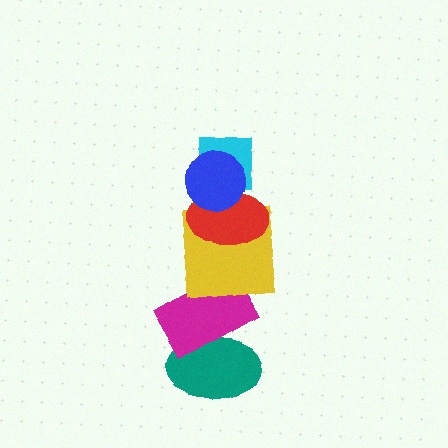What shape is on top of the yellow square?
The red ellipse is on top of the yellow square.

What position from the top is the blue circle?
The blue circle is 1st from the top.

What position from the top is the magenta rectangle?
The magenta rectangle is 5th from the top.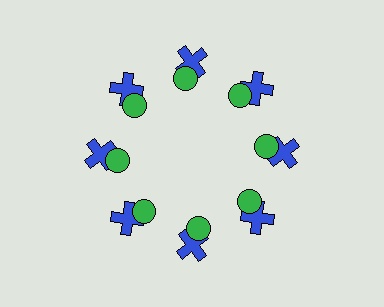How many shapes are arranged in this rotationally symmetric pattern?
There are 16 shapes, arranged in 8 groups of 2.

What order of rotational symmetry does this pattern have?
This pattern has 8-fold rotational symmetry.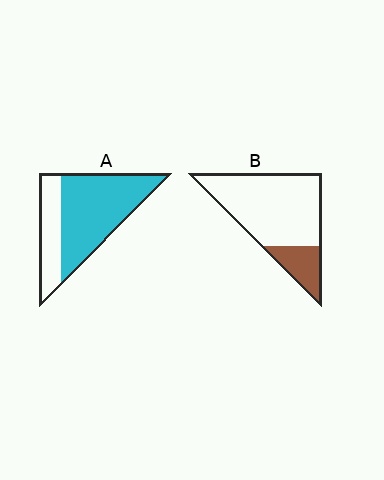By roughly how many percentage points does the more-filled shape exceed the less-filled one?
By roughly 50 percentage points (A over B).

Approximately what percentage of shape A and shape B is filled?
A is approximately 70% and B is approximately 20%.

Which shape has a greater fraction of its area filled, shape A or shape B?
Shape A.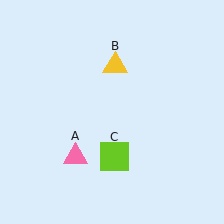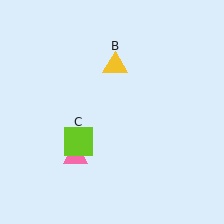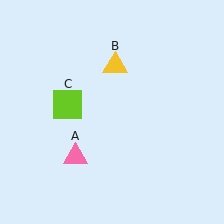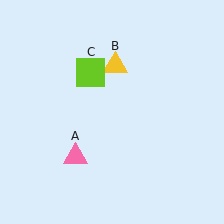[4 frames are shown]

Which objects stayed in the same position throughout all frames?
Pink triangle (object A) and yellow triangle (object B) remained stationary.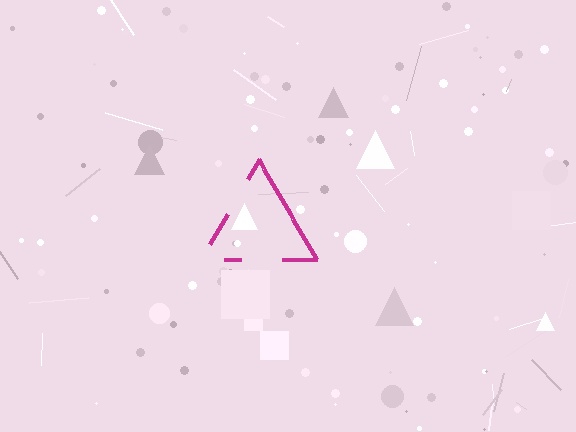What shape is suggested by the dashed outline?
The dashed outline suggests a triangle.